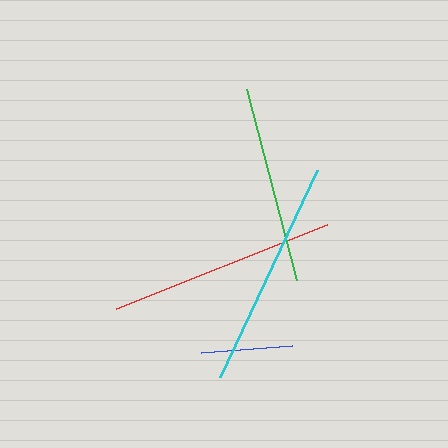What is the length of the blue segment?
The blue segment is approximately 92 pixels long.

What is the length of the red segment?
The red segment is approximately 227 pixels long.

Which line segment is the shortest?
The blue line is the shortest at approximately 92 pixels.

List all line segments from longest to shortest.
From longest to shortest: cyan, red, green, blue.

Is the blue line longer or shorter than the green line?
The green line is longer than the blue line.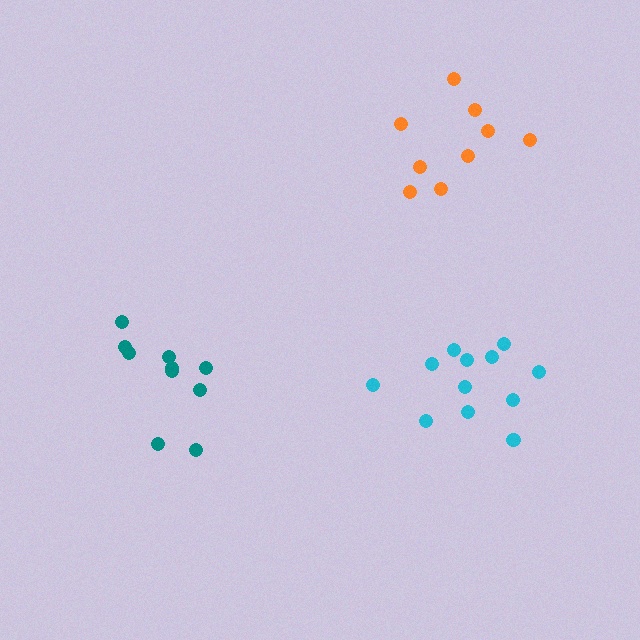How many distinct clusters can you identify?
There are 3 distinct clusters.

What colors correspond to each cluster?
The clusters are colored: cyan, teal, orange.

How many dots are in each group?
Group 1: 12 dots, Group 2: 10 dots, Group 3: 9 dots (31 total).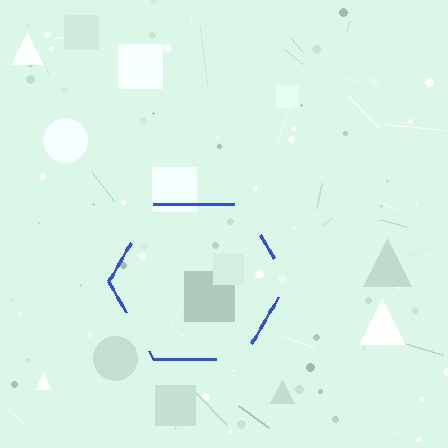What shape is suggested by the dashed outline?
The dashed outline suggests a hexagon.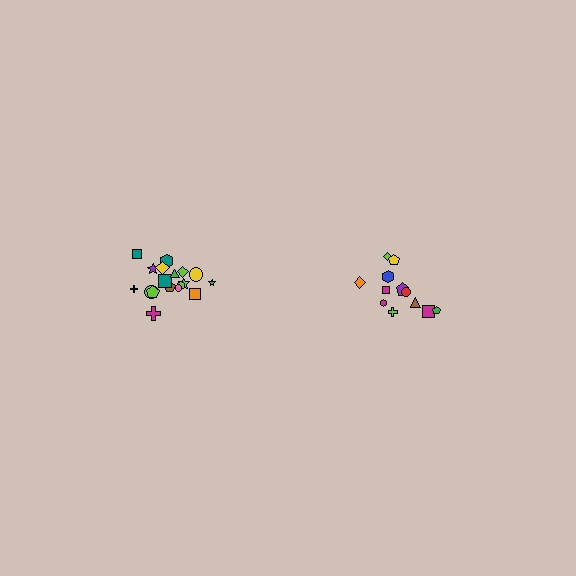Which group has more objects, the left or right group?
The left group.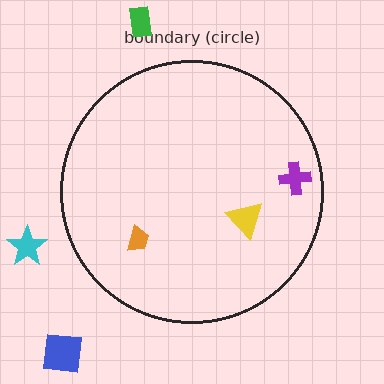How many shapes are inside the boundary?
3 inside, 3 outside.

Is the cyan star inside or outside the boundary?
Outside.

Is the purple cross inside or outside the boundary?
Inside.